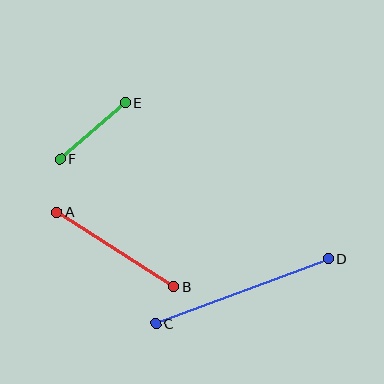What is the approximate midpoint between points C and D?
The midpoint is at approximately (242, 291) pixels.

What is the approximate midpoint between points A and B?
The midpoint is at approximately (116, 249) pixels.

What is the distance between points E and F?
The distance is approximately 86 pixels.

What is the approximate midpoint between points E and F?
The midpoint is at approximately (93, 131) pixels.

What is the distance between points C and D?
The distance is approximately 184 pixels.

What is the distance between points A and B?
The distance is approximately 139 pixels.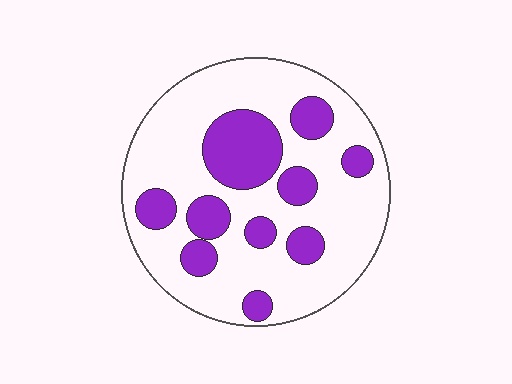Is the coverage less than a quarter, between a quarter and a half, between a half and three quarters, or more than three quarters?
Between a quarter and a half.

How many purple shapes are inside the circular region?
10.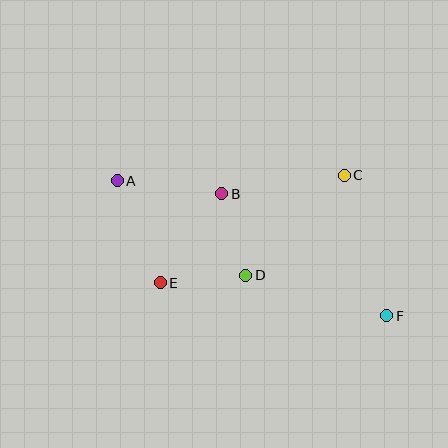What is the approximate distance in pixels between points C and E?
The distance between C and E is approximately 213 pixels.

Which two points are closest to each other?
Points B and D are closest to each other.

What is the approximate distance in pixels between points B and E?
The distance between B and E is approximately 108 pixels.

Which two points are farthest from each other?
Points A and F are farthest from each other.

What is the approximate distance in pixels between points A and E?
The distance between A and E is approximately 111 pixels.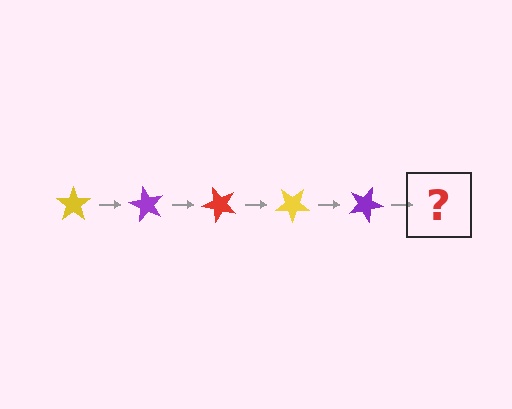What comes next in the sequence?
The next element should be a red star, rotated 300 degrees from the start.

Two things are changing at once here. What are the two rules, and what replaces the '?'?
The two rules are that it rotates 60 degrees each step and the color cycles through yellow, purple, and red. The '?' should be a red star, rotated 300 degrees from the start.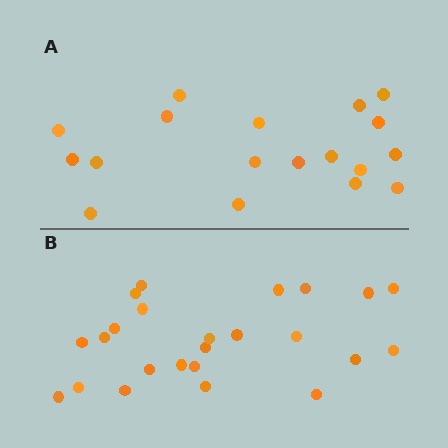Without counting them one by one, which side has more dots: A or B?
Region B (the bottom region) has more dots.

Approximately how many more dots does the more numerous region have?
Region B has about 6 more dots than region A.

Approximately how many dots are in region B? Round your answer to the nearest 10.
About 20 dots. (The exact count is 24, which rounds to 20.)